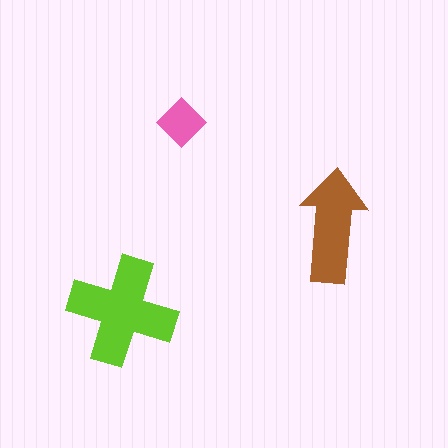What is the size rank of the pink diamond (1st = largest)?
3rd.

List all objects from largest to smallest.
The lime cross, the brown arrow, the pink diamond.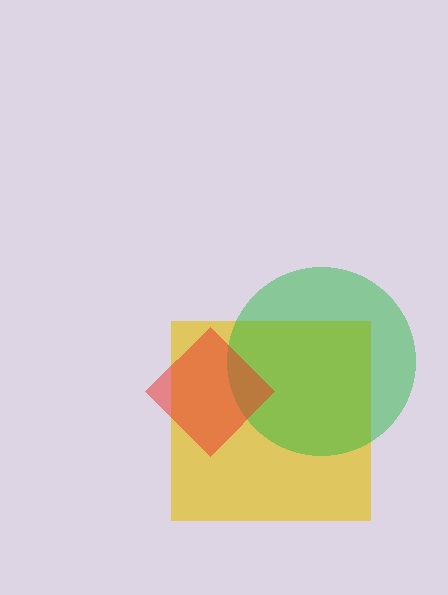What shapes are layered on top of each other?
The layered shapes are: a yellow square, a green circle, a red diamond.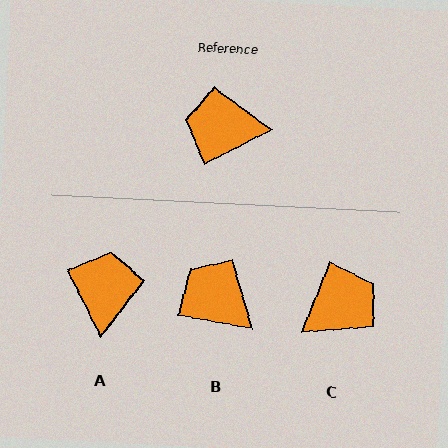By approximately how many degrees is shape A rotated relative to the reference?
Approximately 90 degrees clockwise.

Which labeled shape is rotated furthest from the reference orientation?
C, about 139 degrees away.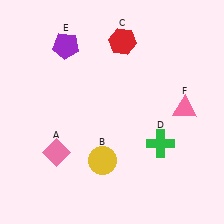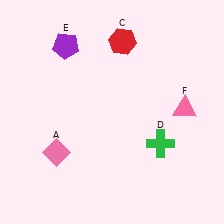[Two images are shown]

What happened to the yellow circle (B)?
The yellow circle (B) was removed in Image 2. It was in the bottom-left area of Image 1.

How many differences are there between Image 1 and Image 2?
There is 1 difference between the two images.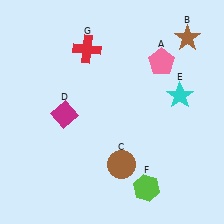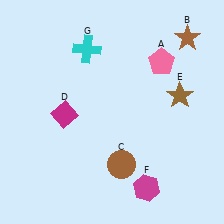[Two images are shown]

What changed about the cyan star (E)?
In Image 1, E is cyan. In Image 2, it changed to brown.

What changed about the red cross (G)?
In Image 1, G is red. In Image 2, it changed to cyan.